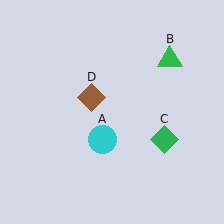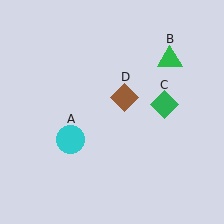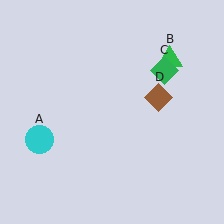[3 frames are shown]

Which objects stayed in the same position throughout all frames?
Green triangle (object B) remained stationary.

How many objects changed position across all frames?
3 objects changed position: cyan circle (object A), green diamond (object C), brown diamond (object D).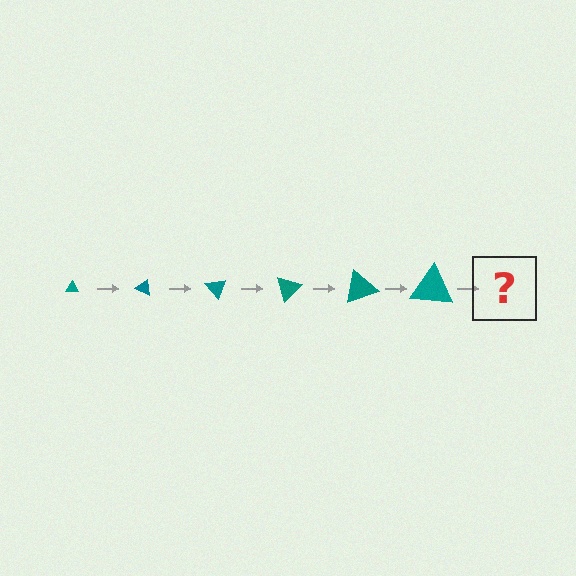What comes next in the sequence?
The next element should be a triangle, larger than the previous one and rotated 150 degrees from the start.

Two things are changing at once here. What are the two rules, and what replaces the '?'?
The two rules are that the triangle grows larger each step and it rotates 25 degrees each step. The '?' should be a triangle, larger than the previous one and rotated 150 degrees from the start.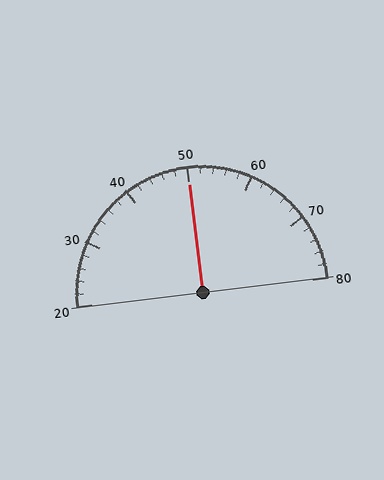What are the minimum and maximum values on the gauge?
The gauge ranges from 20 to 80.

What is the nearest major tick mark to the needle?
The nearest major tick mark is 50.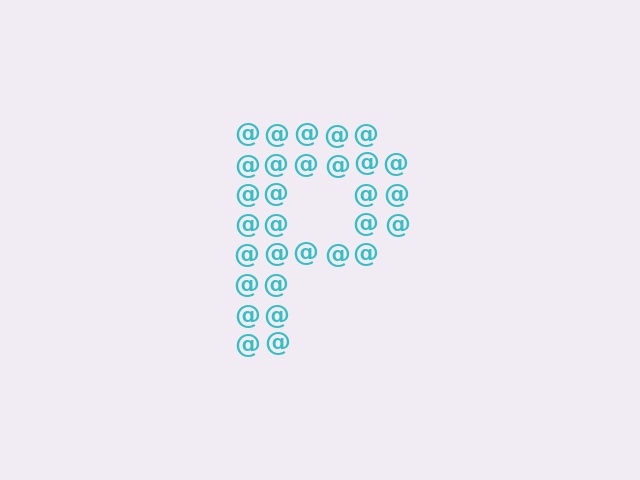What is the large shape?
The large shape is the letter P.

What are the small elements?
The small elements are at signs.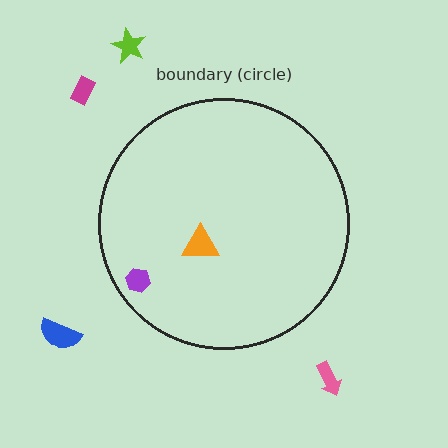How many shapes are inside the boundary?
2 inside, 4 outside.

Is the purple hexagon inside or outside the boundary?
Inside.